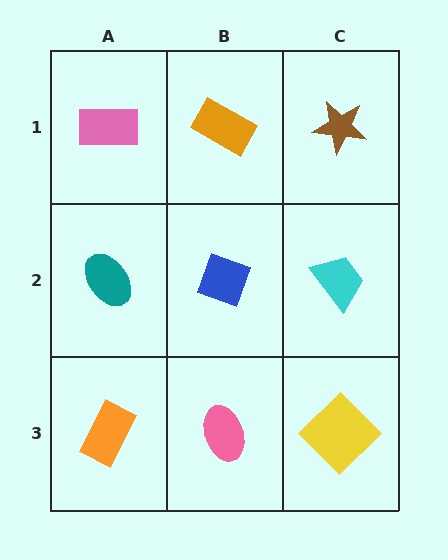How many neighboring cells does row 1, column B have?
3.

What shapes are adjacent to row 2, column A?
A pink rectangle (row 1, column A), an orange rectangle (row 3, column A), a blue diamond (row 2, column B).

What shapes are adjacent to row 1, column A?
A teal ellipse (row 2, column A), an orange rectangle (row 1, column B).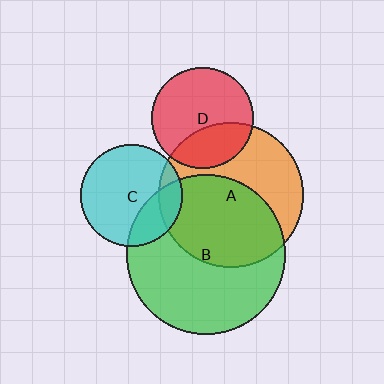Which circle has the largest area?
Circle B (green).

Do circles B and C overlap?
Yes.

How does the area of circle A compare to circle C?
Approximately 2.0 times.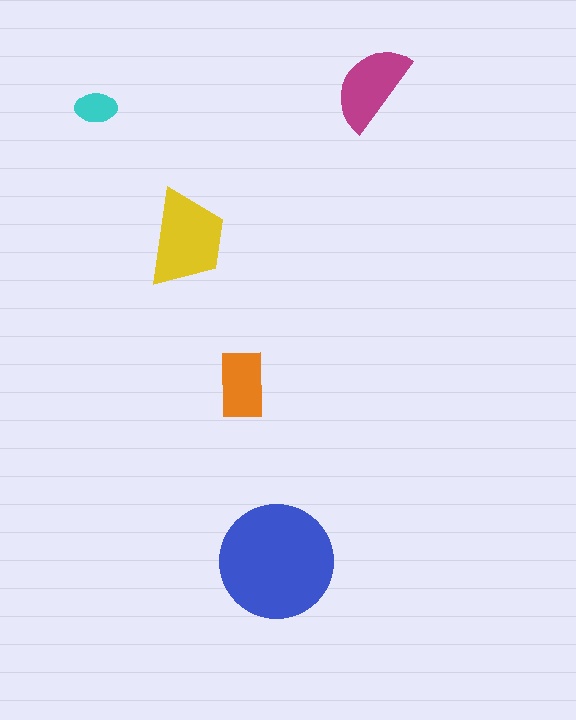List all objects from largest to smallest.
The blue circle, the yellow trapezoid, the magenta semicircle, the orange rectangle, the cyan ellipse.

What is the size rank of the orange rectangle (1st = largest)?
4th.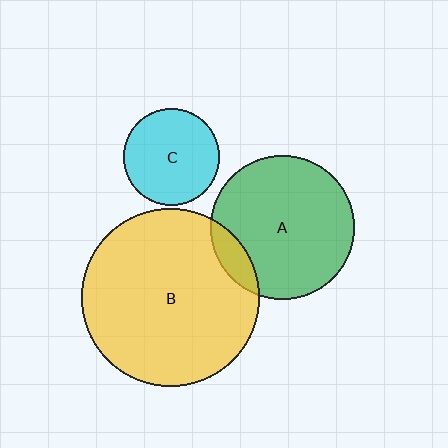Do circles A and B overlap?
Yes.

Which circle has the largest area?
Circle B (yellow).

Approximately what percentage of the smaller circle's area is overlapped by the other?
Approximately 10%.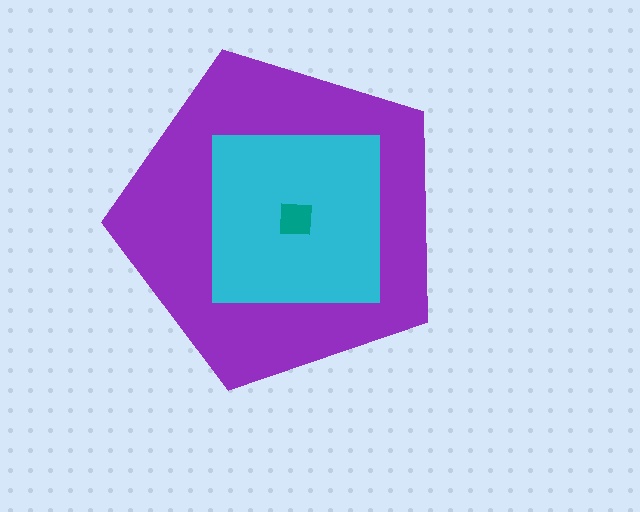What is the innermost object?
The teal square.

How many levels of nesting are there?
3.